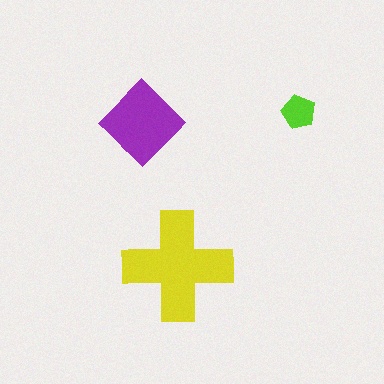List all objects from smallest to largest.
The lime pentagon, the purple diamond, the yellow cross.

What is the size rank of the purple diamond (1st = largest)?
2nd.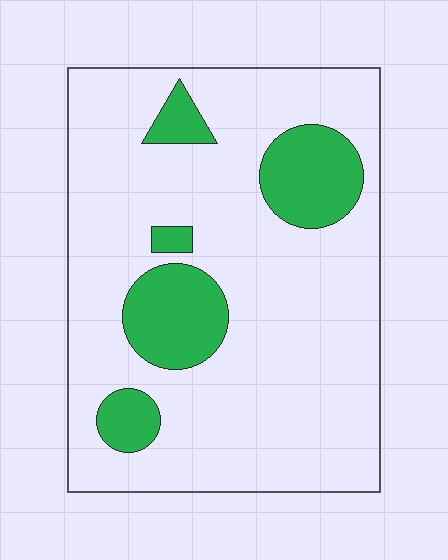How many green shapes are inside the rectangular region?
5.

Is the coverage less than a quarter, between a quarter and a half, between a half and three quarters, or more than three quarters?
Less than a quarter.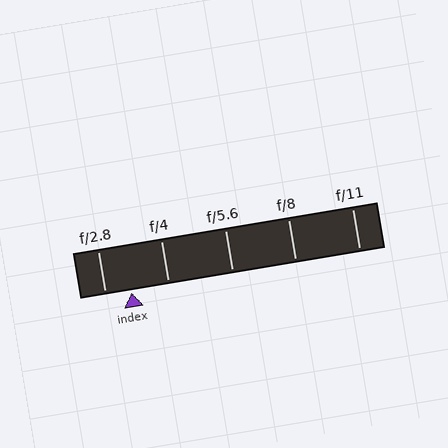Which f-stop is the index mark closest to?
The index mark is closest to f/2.8.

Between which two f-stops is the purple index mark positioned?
The index mark is between f/2.8 and f/4.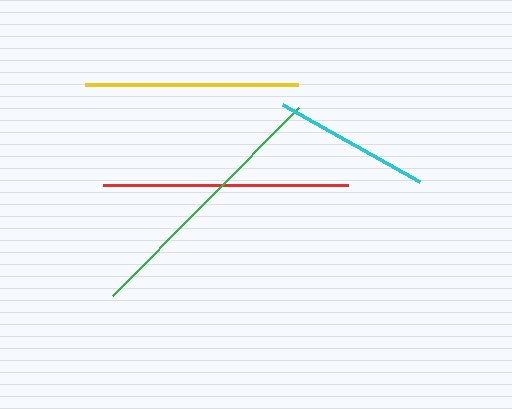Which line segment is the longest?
The green line is the longest at approximately 264 pixels.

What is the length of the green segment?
The green segment is approximately 264 pixels long.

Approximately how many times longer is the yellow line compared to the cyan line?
The yellow line is approximately 1.3 times the length of the cyan line.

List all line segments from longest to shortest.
From longest to shortest: green, red, yellow, cyan.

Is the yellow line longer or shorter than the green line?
The green line is longer than the yellow line.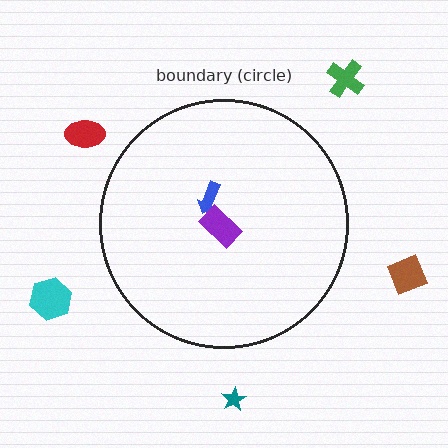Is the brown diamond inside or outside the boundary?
Outside.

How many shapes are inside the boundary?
2 inside, 5 outside.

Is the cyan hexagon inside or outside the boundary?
Outside.